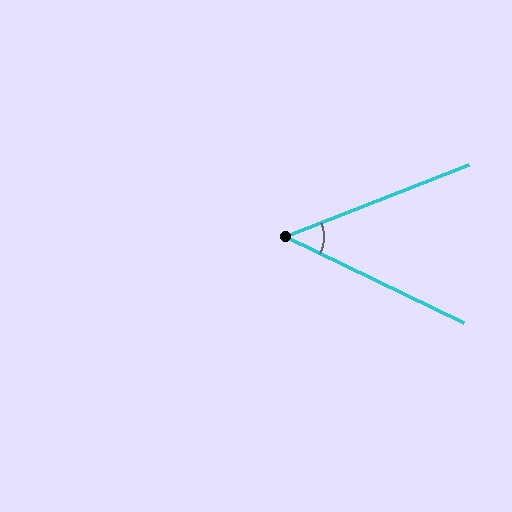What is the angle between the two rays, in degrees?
Approximately 47 degrees.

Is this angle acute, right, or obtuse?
It is acute.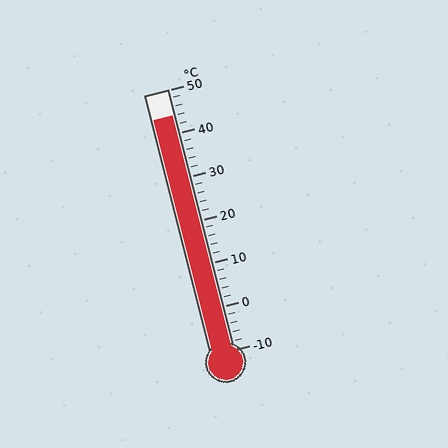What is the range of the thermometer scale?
The thermometer scale ranges from -10°C to 50°C.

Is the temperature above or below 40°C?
The temperature is above 40°C.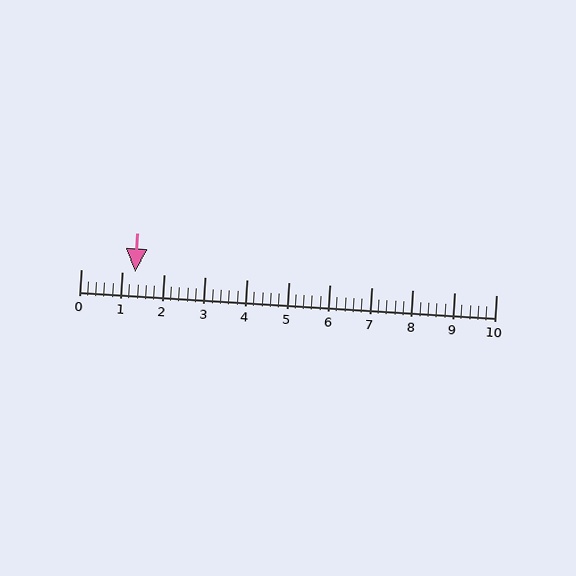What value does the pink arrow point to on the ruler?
The pink arrow points to approximately 1.3.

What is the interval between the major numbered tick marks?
The major tick marks are spaced 1 units apart.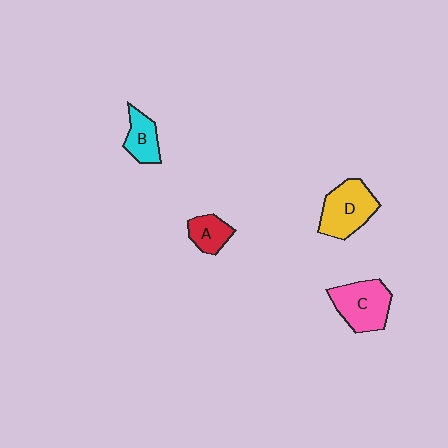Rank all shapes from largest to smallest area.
From largest to smallest: C (pink), D (yellow), B (cyan), A (red).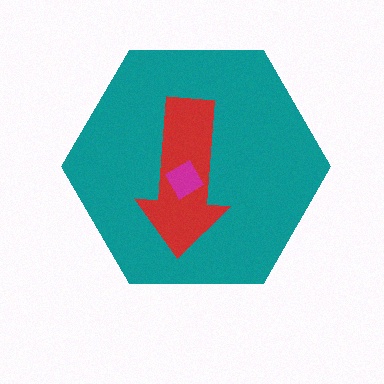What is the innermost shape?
The magenta diamond.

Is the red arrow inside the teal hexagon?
Yes.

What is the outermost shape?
The teal hexagon.